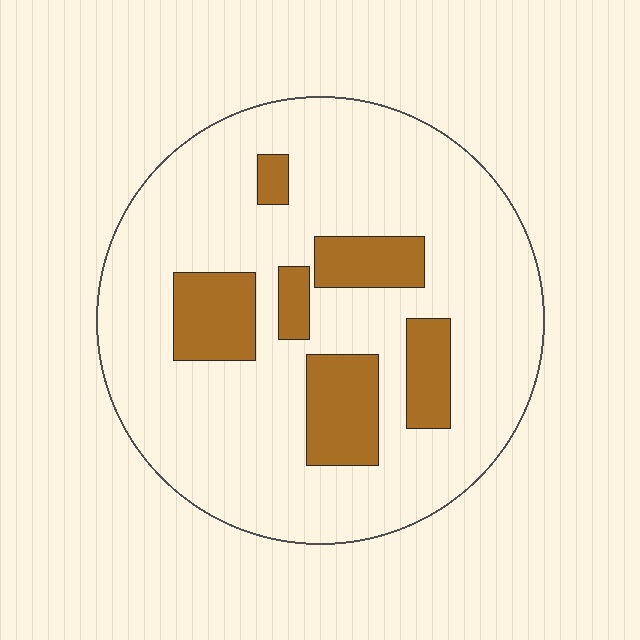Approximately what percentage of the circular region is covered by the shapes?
Approximately 20%.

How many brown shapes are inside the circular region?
6.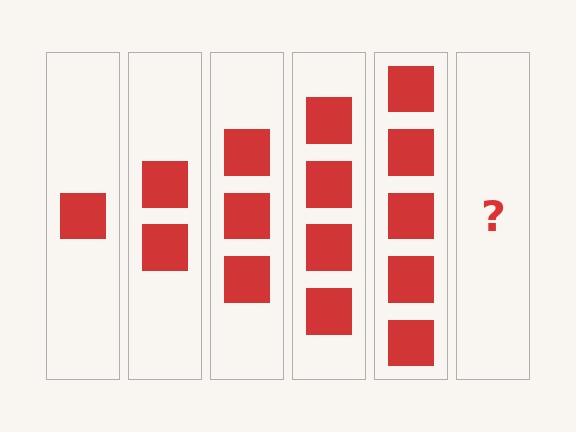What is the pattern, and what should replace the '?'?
The pattern is that each step adds one more square. The '?' should be 6 squares.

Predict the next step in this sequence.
The next step is 6 squares.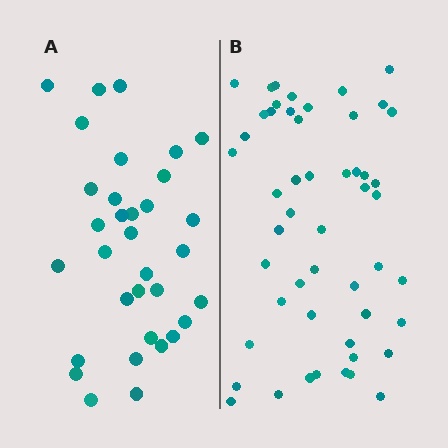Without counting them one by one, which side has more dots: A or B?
Region B (the right region) has more dots.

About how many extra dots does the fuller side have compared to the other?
Region B has approximately 20 more dots than region A.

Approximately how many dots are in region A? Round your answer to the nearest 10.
About 30 dots. (The exact count is 33, which rounds to 30.)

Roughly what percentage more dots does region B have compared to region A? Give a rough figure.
About 55% more.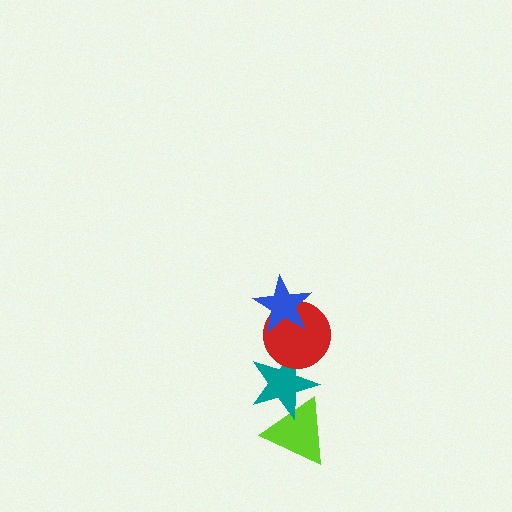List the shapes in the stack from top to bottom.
From top to bottom: the blue star, the red circle, the teal star, the lime triangle.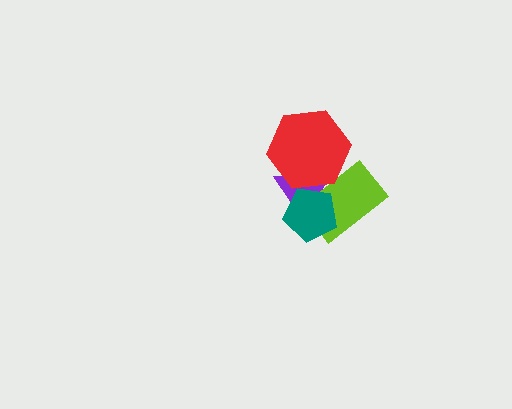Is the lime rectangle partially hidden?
Yes, it is partially covered by another shape.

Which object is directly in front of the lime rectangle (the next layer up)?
The teal pentagon is directly in front of the lime rectangle.